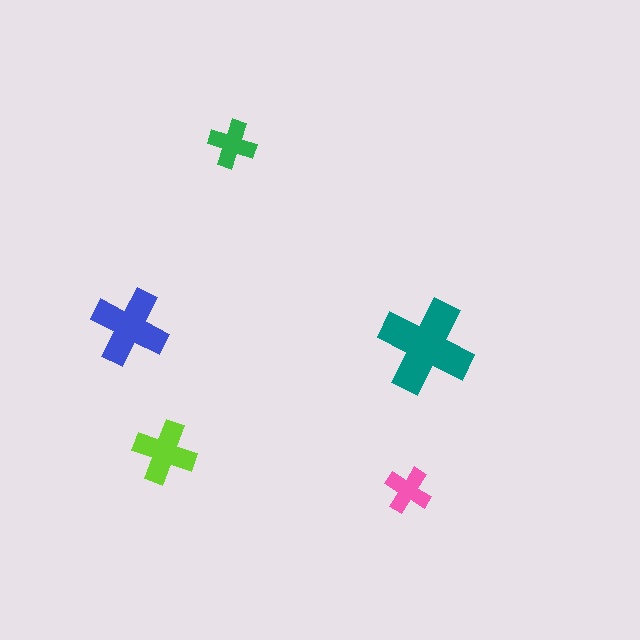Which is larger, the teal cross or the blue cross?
The teal one.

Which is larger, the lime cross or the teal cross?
The teal one.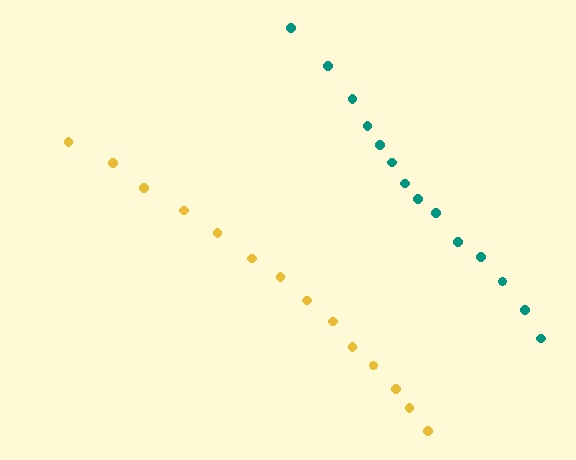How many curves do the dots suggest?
There are 2 distinct paths.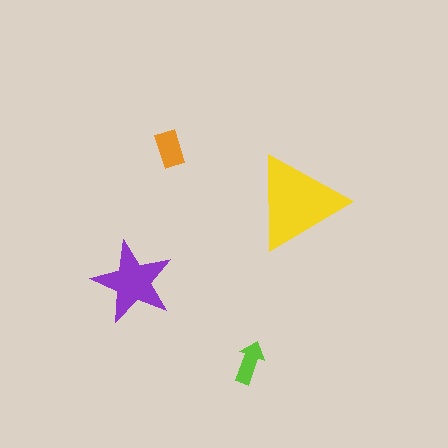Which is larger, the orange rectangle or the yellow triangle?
The yellow triangle.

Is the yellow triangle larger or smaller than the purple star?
Larger.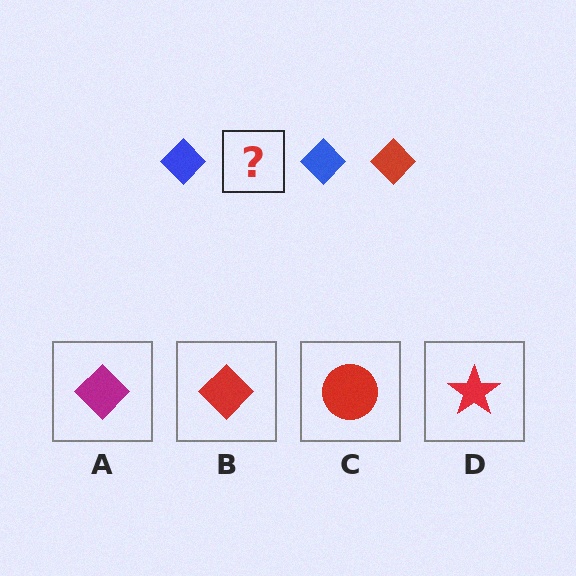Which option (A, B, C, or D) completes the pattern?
B.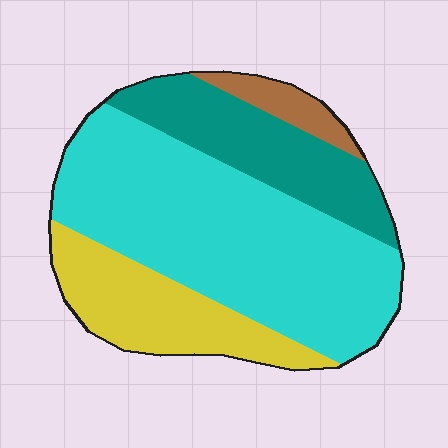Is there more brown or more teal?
Teal.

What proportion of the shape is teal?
Teal takes up about one fifth (1/5) of the shape.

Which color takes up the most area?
Cyan, at roughly 55%.